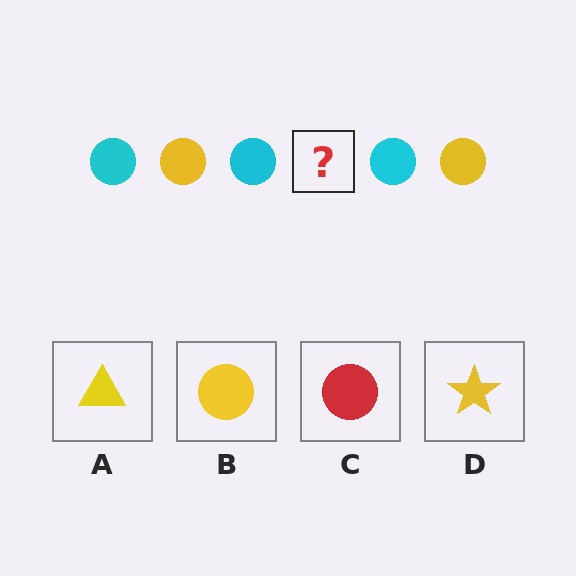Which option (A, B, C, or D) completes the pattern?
B.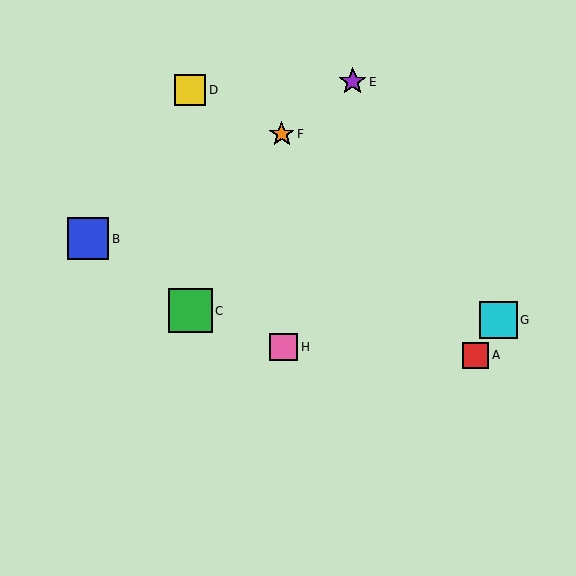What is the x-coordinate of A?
Object A is at x≈476.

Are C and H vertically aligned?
No, C is at x≈190 and H is at x≈284.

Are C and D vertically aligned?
Yes, both are at x≈190.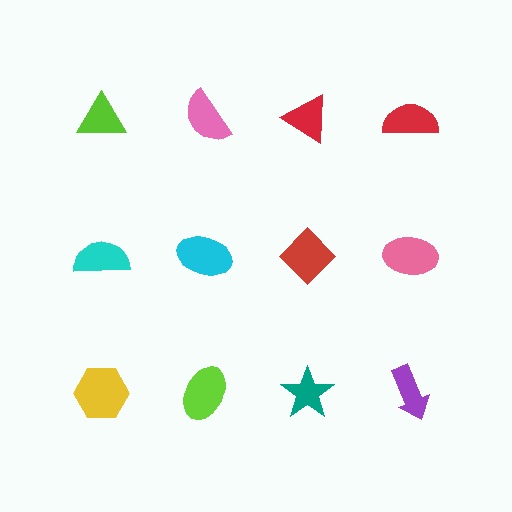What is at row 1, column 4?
A red semicircle.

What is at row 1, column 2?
A pink semicircle.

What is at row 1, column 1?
A lime triangle.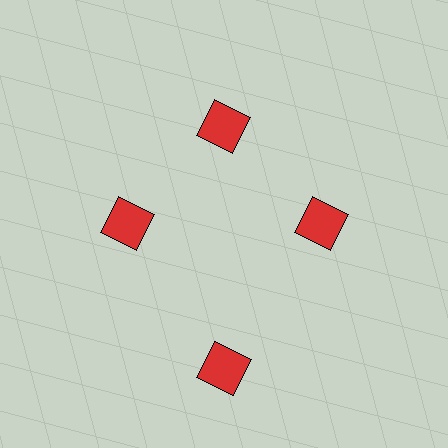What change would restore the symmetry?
The symmetry would be restored by moving it inward, back onto the ring so that all 4 squares sit at equal angles and equal distance from the center.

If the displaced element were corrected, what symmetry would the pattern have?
It would have 4-fold rotational symmetry — the pattern would map onto itself every 90 degrees.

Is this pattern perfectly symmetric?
No. The 4 red squares are arranged in a ring, but one element near the 6 o'clock position is pushed outward from the center, breaking the 4-fold rotational symmetry.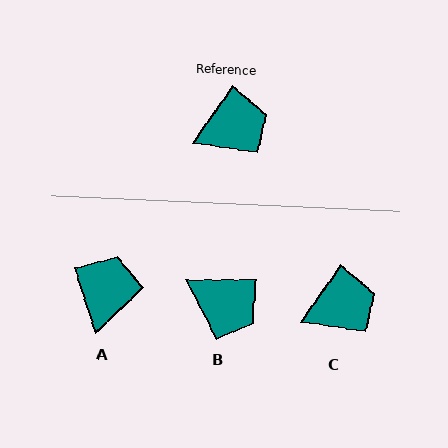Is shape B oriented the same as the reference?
No, it is off by about 54 degrees.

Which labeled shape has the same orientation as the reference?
C.